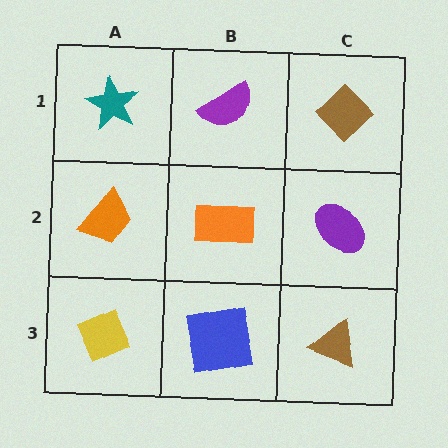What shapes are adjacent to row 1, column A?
An orange trapezoid (row 2, column A), a purple semicircle (row 1, column B).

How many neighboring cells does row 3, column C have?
2.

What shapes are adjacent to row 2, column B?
A purple semicircle (row 1, column B), a blue square (row 3, column B), an orange trapezoid (row 2, column A), a purple ellipse (row 2, column C).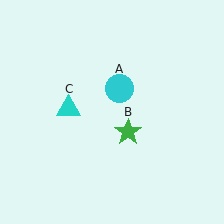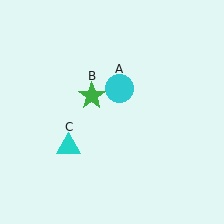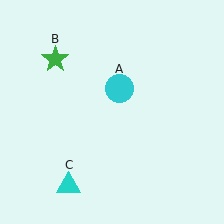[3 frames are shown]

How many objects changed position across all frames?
2 objects changed position: green star (object B), cyan triangle (object C).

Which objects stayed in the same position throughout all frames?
Cyan circle (object A) remained stationary.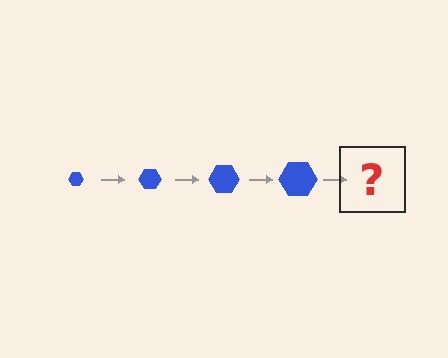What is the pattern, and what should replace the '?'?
The pattern is that the hexagon gets progressively larger each step. The '?' should be a blue hexagon, larger than the previous one.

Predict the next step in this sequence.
The next step is a blue hexagon, larger than the previous one.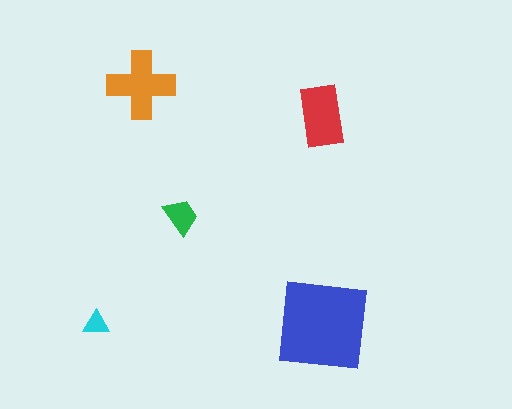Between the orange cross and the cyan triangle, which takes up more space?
The orange cross.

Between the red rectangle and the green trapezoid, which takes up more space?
The red rectangle.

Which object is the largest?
The blue square.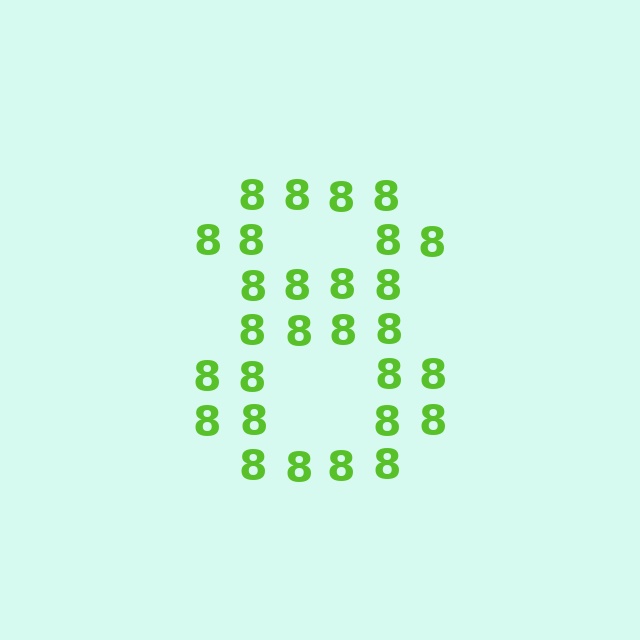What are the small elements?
The small elements are digit 8's.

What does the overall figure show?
The overall figure shows the digit 8.